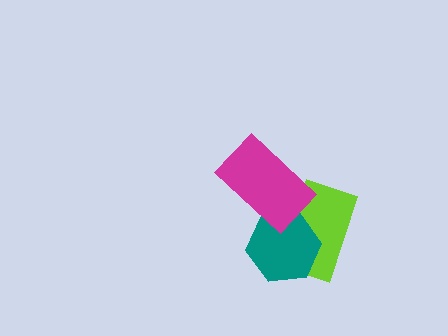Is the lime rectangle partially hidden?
Yes, it is partially covered by another shape.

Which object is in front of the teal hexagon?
The magenta rectangle is in front of the teal hexagon.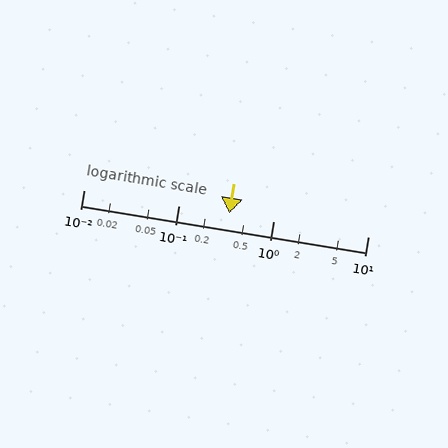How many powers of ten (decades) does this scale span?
The scale spans 3 decades, from 0.01 to 10.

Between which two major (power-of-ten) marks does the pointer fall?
The pointer is between 0.1 and 1.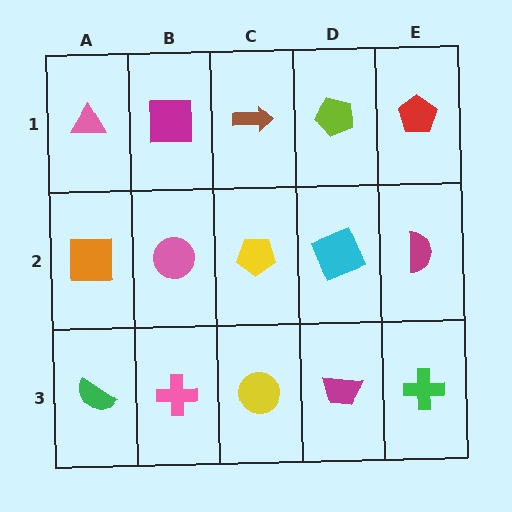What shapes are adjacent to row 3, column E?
A magenta semicircle (row 2, column E), a magenta trapezoid (row 3, column D).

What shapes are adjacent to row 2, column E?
A red pentagon (row 1, column E), a green cross (row 3, column E), a cyan square (row 2, column D).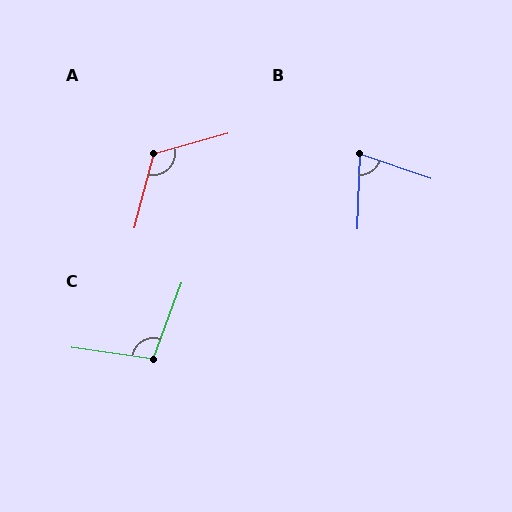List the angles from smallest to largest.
B (73°), C (102°), A (120°).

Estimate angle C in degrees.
Approximately 102 degrees.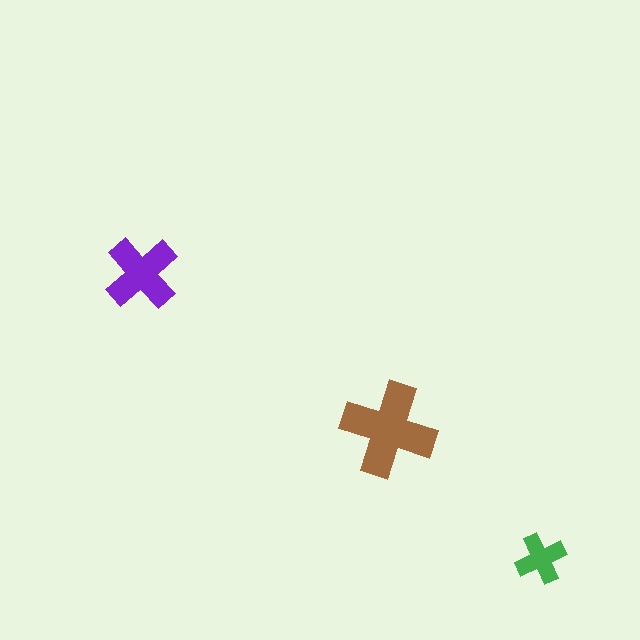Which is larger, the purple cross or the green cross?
The purple one.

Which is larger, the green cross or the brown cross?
The brown one.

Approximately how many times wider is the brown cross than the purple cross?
About 1.5 times wider.